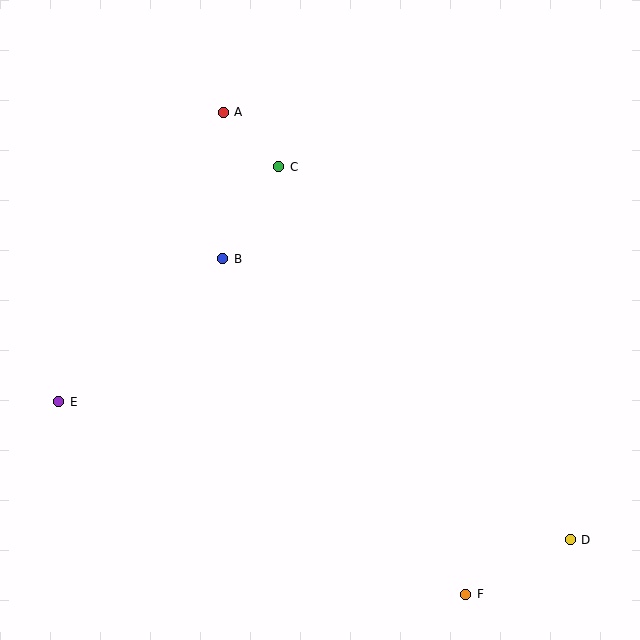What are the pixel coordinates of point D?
Point D is at (570, 540).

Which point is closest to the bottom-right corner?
Point D is closest to the bottom-right corner.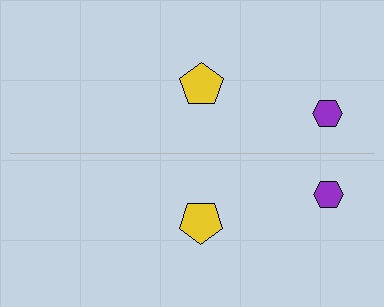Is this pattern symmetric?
Yes, this pattern has bilateral (reflection) symmetry.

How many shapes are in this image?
There are 4 shapes in this image.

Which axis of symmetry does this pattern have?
The pattern has a horizontal axis of symmetry running through the center of the image.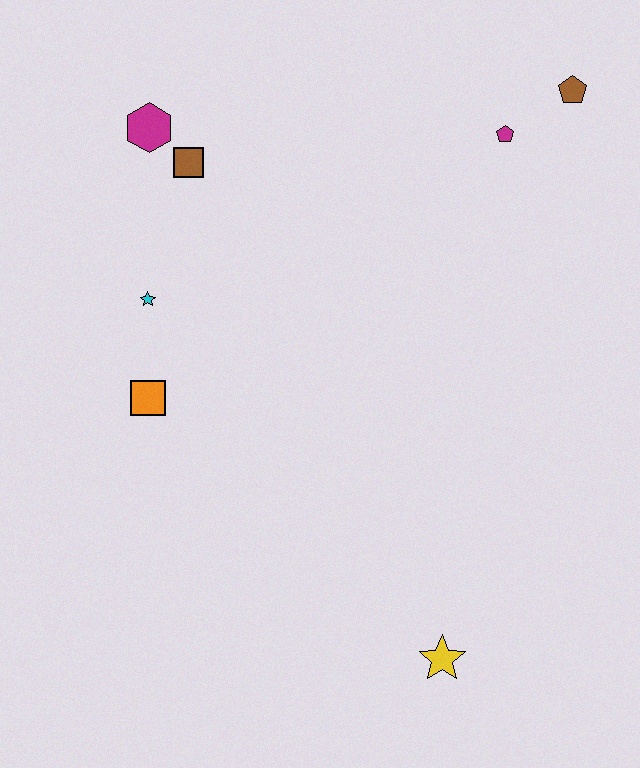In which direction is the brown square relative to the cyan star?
The brown square is above the cyan star.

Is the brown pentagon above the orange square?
Yes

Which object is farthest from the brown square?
The yellow star is farthest from the brown square.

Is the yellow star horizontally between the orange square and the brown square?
No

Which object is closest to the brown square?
The magenta hexagon is closest to the brown square.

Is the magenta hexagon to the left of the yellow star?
Yes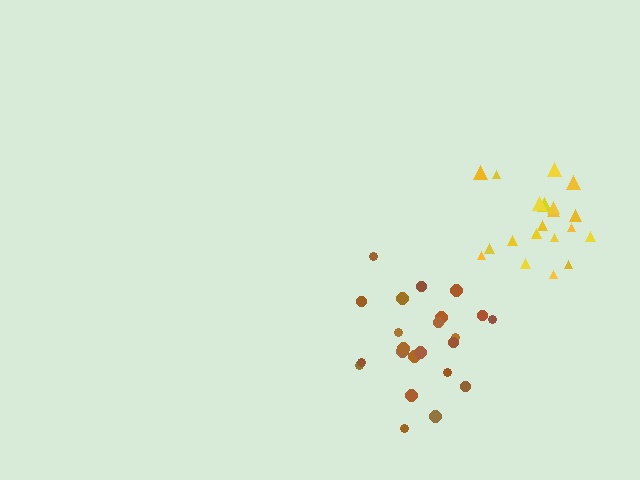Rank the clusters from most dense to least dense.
yellow, brown.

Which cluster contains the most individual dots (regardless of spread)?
Brown (23).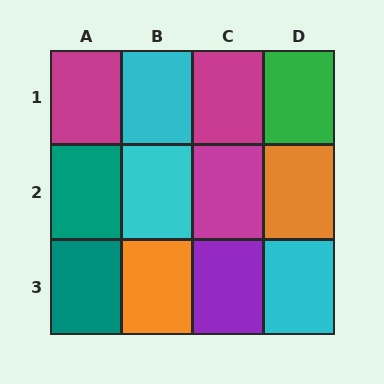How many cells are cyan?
3 cells are cyan.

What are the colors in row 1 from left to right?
Magenta, cyan, magenta, green.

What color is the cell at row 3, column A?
Teal.